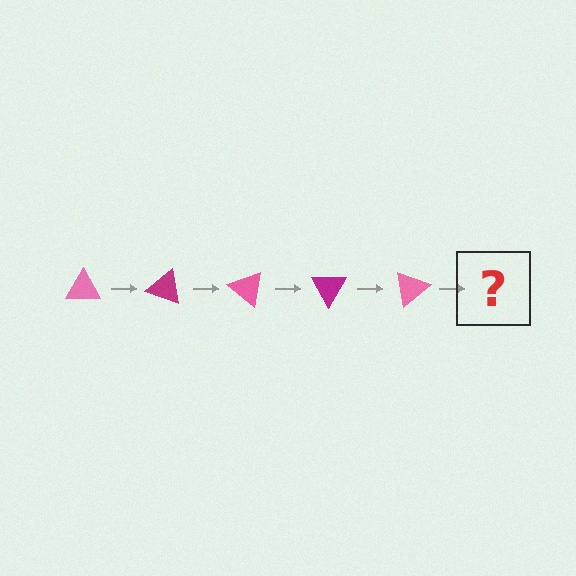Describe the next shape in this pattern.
It should be a magenta triangle, rotated 100 degrees from the start.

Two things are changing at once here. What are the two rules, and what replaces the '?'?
The two rules are that it rotates 20 degrees each step and the color cycles through pink and magenta. The '?' should be a magenta triangle, rotated 100 degrees from the start.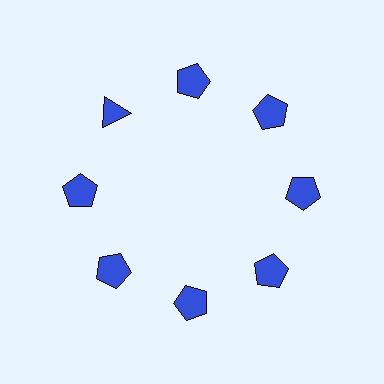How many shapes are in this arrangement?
There are 8 shapes arranged in a ring pattern.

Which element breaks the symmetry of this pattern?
The blue triangle at roughly the 10 o'clock position breaks the symmetry. All other shapes are blue pentagons.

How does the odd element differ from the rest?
It has a different shape: triangle instead of pentagon.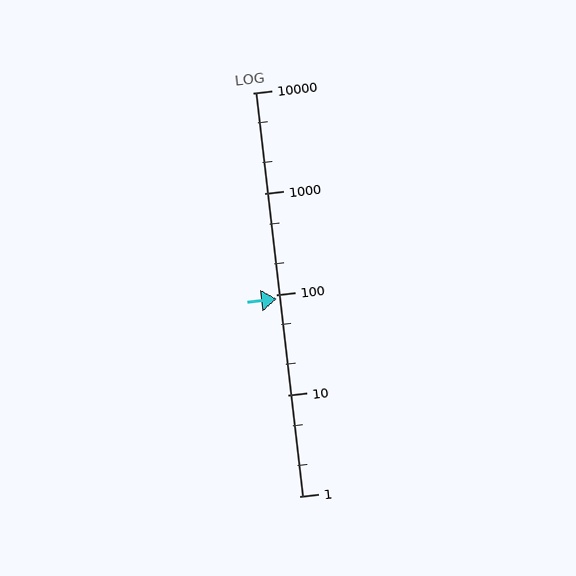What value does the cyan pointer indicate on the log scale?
The pointer indicates approximately 91.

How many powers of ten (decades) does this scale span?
The scale spans 4 decades, from 1 to 10000.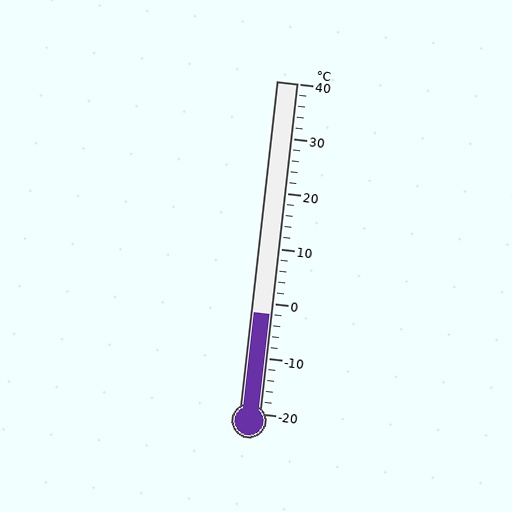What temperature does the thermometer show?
The thermometer shows approximately -2°C.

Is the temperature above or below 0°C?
The temperature is below 0°C.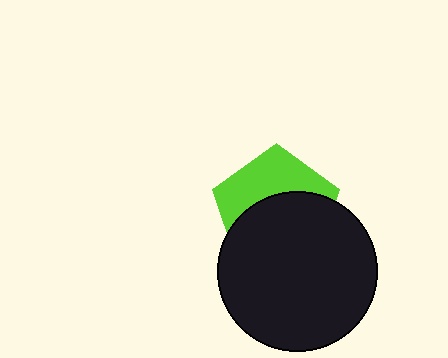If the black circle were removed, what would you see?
You would see the complete lime pentagon.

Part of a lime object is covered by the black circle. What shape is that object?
It is a pentagon.